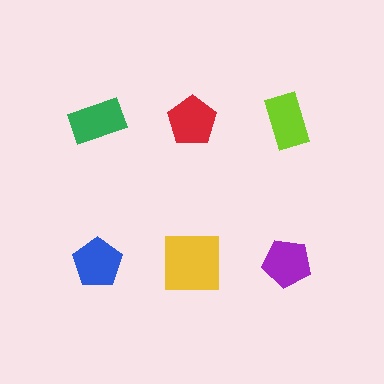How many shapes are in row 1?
3 shapes.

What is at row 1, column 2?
A red pentagon.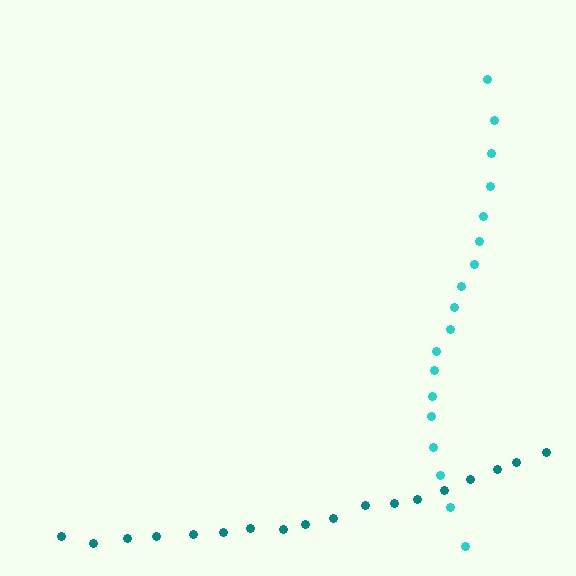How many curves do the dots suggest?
There are 2 distinct paths.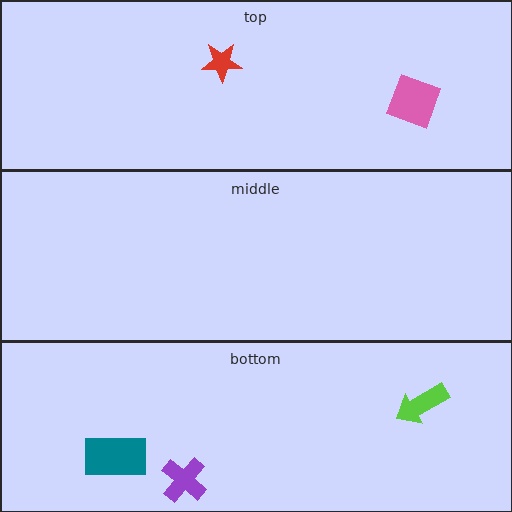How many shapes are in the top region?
2.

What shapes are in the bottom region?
The lime arrow, the purple cross, the teal rectangle.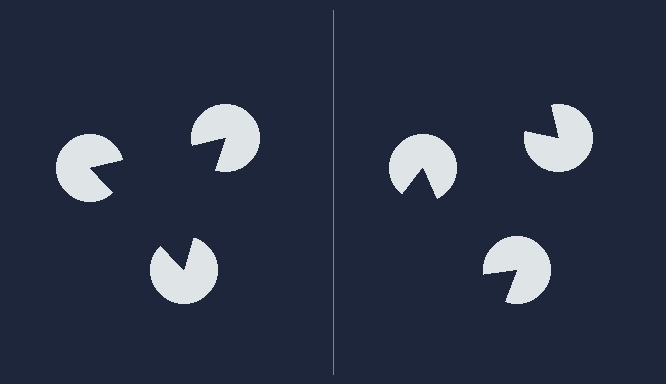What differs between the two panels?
The pac-man discs are positioned identically on both sides; only the wedge orientations differ. On the left they align to a triangle; on the right they are misaligned.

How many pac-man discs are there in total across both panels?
6 — 3 on each side.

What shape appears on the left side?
An illusory triangle.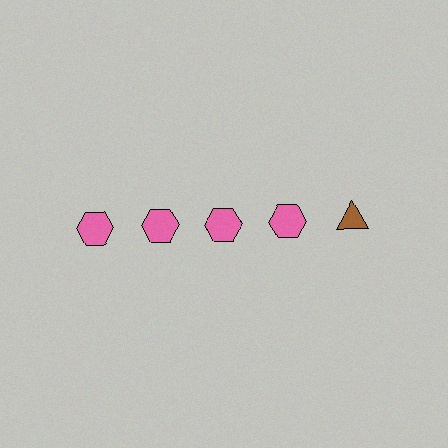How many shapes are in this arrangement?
There are 5 shapes arranged in a grid pattern.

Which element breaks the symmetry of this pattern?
The brown triangle in the top row, rightmost column breaks the symmetry. All other shapes are pink hexagons.